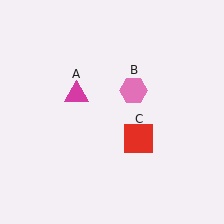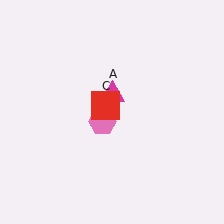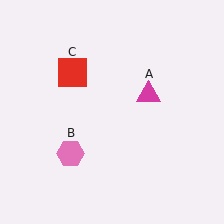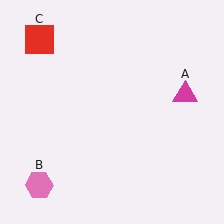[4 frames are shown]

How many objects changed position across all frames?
3 objects changed position: magenta triangle (object A), pink hexagon (object B), red square (object C).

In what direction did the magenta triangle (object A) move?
The magenta triangle (object A) moved right.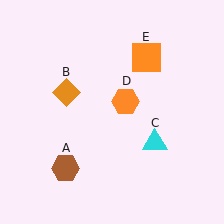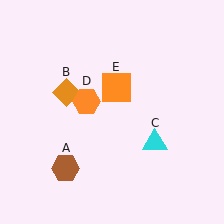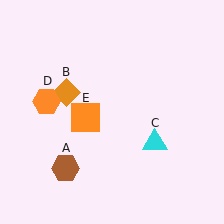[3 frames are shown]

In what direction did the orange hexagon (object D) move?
The orange hexagon (object D) moved left.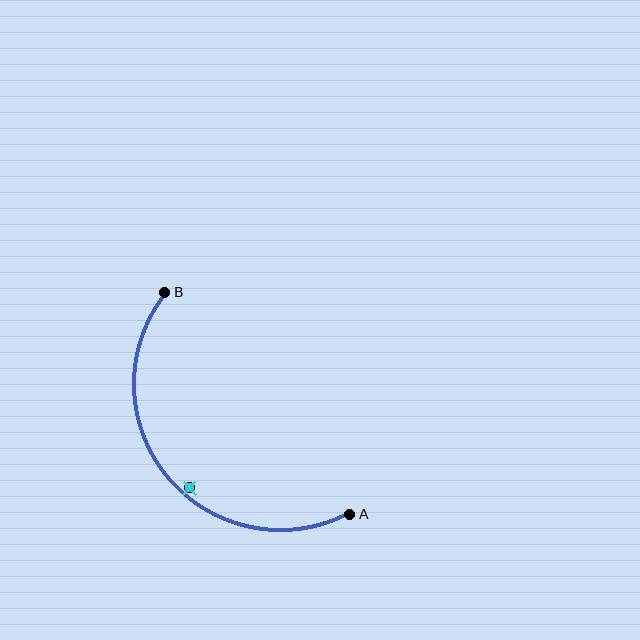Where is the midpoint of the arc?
The arc midpoint is the point on the curve farthest from the straight line joining A and B. It sits below and to the left of that line.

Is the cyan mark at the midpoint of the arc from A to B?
No — the cyan mark does not lie on the arc at all. It sits slightly inside the curve.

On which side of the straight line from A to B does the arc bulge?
The arc bulges below and to the left of the straight line connecting A and B.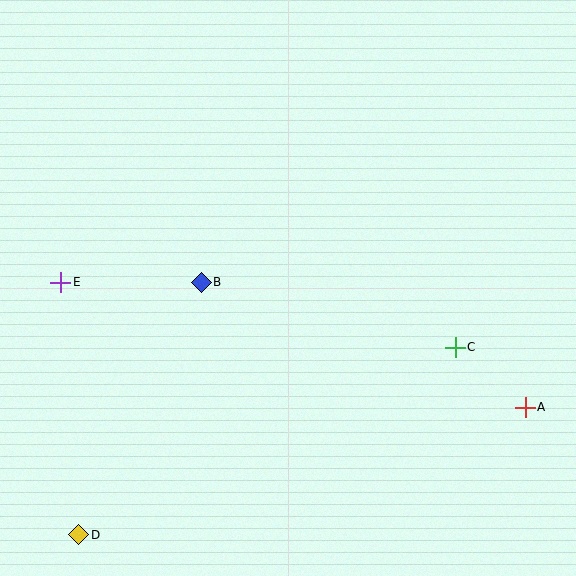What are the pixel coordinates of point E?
Point E is at (61, 282).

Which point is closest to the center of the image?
Point B at (201, 282) is closest to the center.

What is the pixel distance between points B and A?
The distance between B and A is 347 pixels.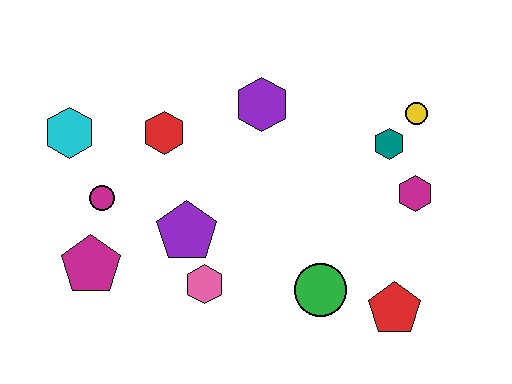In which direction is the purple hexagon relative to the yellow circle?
The purple hexagon is to the left of the yellow circle.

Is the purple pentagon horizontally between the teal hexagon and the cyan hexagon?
Yes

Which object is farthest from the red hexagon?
The red pentagon is farthest from the red hexagon.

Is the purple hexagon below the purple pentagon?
No